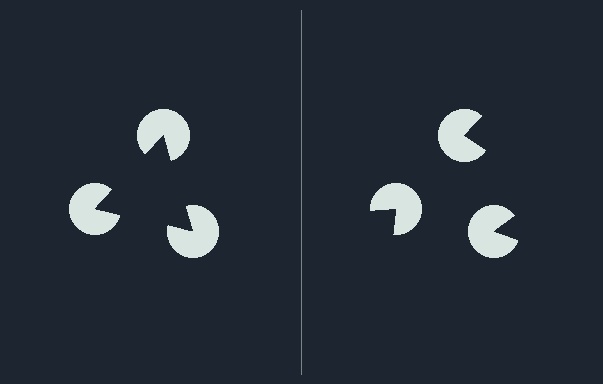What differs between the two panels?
The pac-man discs are positioned identically on both sides; only the wedge orientations differ. On the left they align to a triangle; on the right they are misaligned.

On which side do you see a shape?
An illusory triangle appears on the left side. On the right side the wedge cuts are rotated, so no coherent shape forms.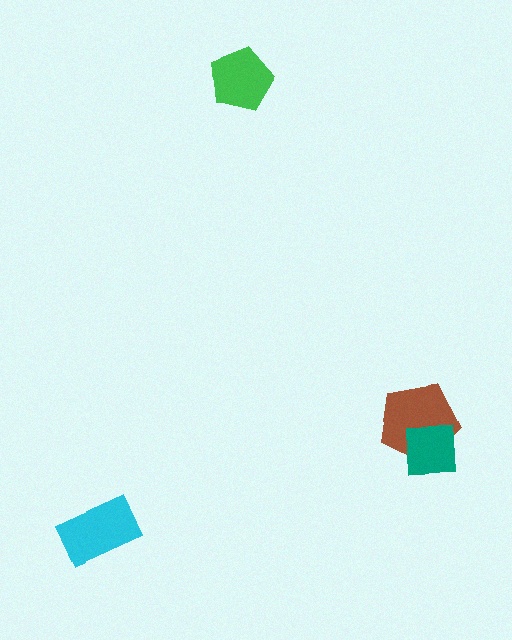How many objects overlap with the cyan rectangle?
0 objects overlap with the cyan rectangle.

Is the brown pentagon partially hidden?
Yes, it is partially covered by another shape.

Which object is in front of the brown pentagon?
The teal square is in front of the brown pentagon.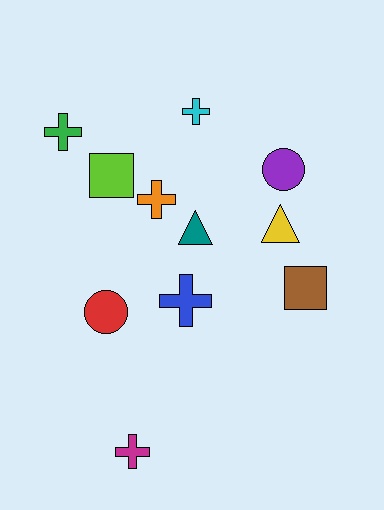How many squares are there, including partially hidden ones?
There are 2 squares.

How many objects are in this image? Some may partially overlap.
There are 11 objects.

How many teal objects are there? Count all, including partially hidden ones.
There is 1 teal object.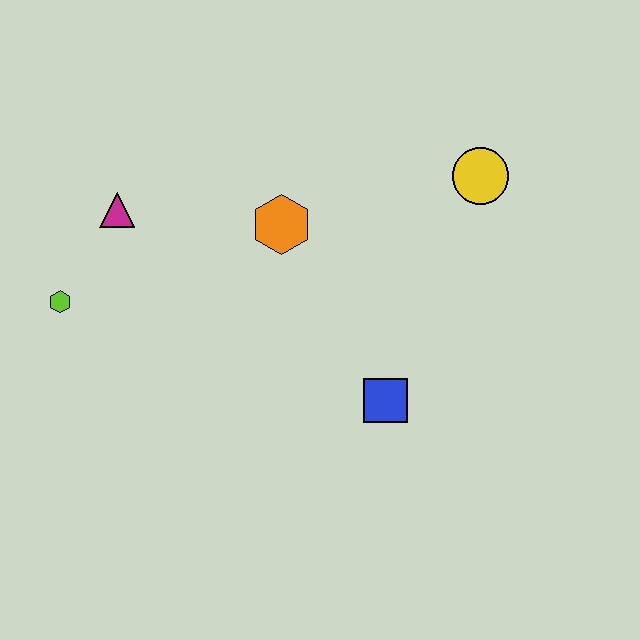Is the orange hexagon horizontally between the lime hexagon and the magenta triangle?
No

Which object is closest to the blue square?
The orange hexagon is closest to the blue square.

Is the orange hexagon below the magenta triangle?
Yes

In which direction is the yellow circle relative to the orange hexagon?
The yellow circle is to the right of the orange hexagon.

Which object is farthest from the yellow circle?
The lime hexagon is farthest from the yellow circle.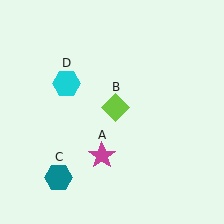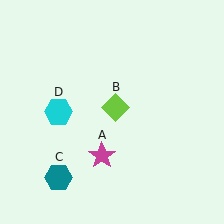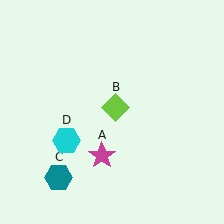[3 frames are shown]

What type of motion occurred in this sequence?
The cyan hexagon (object D) rotated counterclockwise around the center of the scene.